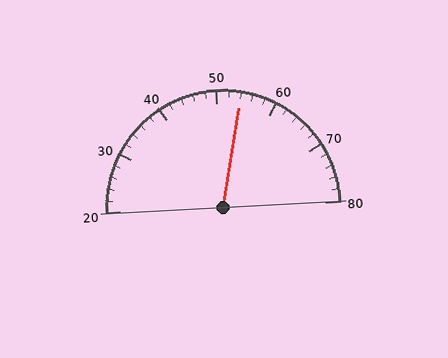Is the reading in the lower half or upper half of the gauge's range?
The reading is in the upper half of the range (20 to 80).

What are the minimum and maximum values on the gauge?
The gauge ranges from 20 to 80.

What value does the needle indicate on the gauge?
The needle indicates approximately 54.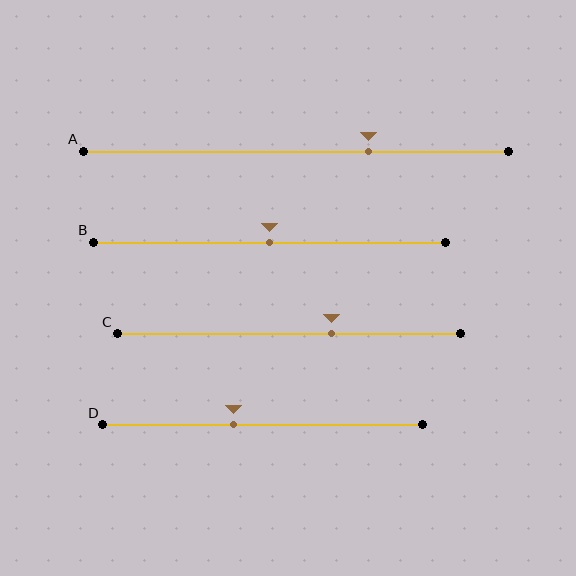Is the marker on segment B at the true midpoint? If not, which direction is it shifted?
Yes, the marker on segment B is at the true midpoint.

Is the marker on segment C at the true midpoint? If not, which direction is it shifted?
No, the marker on segment C is shifted to the right by about 13% of the segment length.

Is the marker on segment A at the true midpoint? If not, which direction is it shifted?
No, the marker on segment A is shifted to the right by about 17% of the segment length.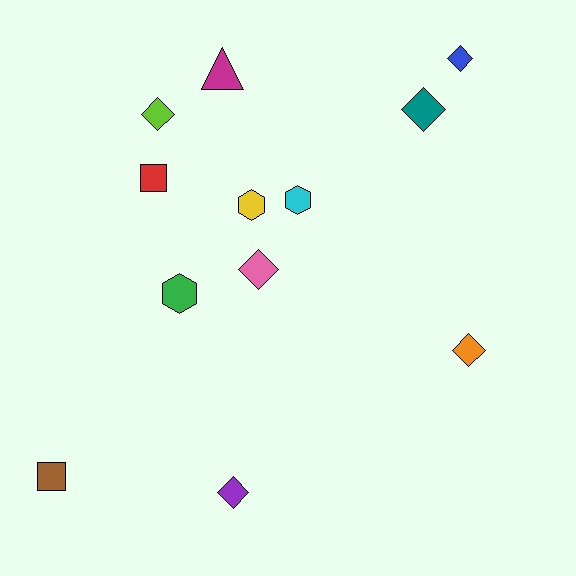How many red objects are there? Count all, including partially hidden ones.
There is 1 red object.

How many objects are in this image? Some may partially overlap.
There are 12 objects.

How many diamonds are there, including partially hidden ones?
There are 6 diamonds.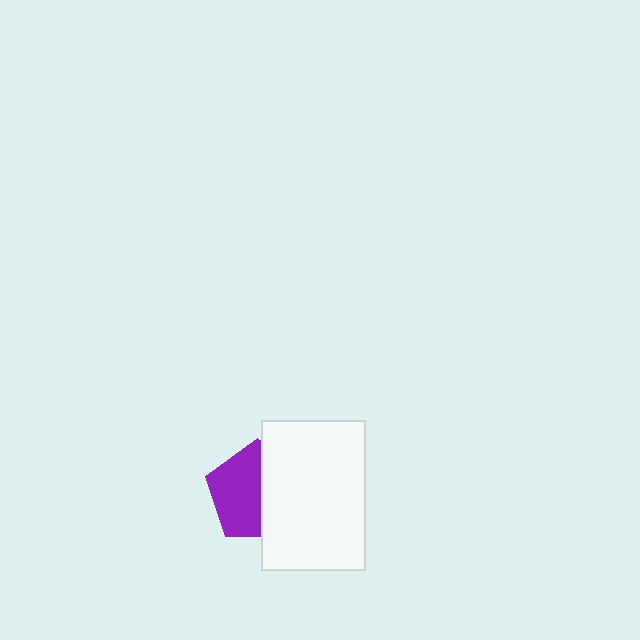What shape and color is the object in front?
The object in front is a white rectangle.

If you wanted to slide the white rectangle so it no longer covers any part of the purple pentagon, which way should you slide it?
Slide it right — that is the most direct way to separate the two shapes.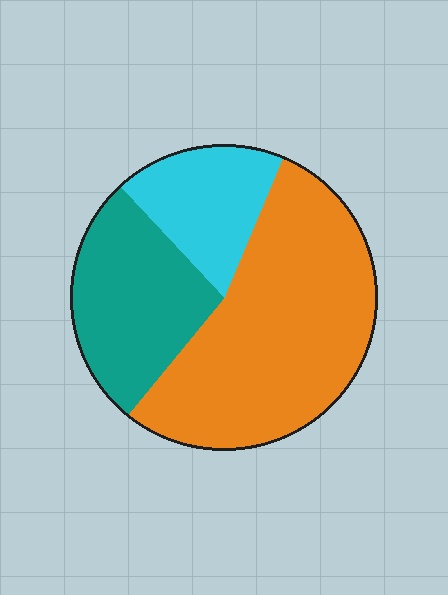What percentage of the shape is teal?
Teal takes up between a sixth and a third of the shape.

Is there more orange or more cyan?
Orange.